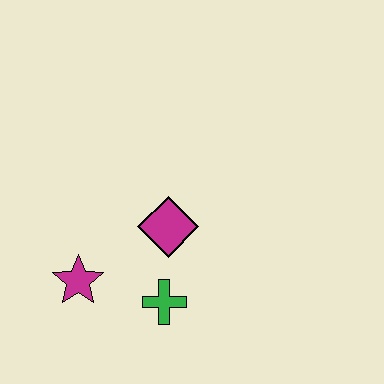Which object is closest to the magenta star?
The green cross is closest to the magenta star.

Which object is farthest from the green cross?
The magenta star is farthest from the green cross.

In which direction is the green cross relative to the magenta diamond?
The green cross is below the magenta diamond.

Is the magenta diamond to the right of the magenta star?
Yes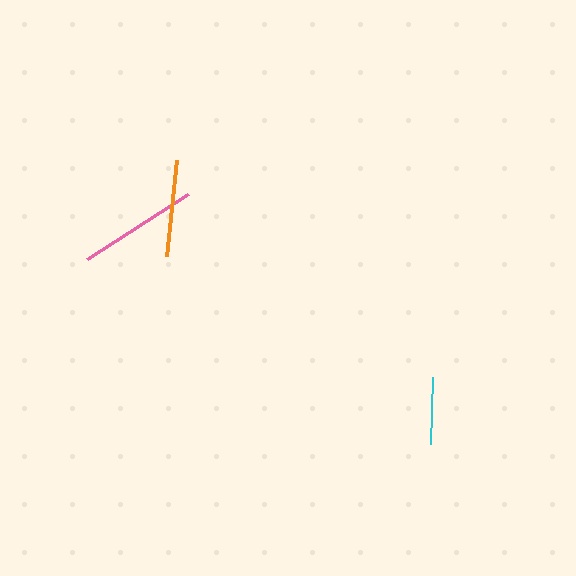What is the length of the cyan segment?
The cyan segment is approximately 66 pixels long.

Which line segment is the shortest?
The cyan line is the shortest at approximately 66 pixels.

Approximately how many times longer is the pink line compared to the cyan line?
The pink line is approximately 1.8 times the length of the cyan line.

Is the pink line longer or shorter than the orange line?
The pink line is longer than the orange line.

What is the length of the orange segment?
The orange segment is approximately 96 pixels long.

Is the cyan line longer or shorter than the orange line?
The orange line is longer than the cyan line.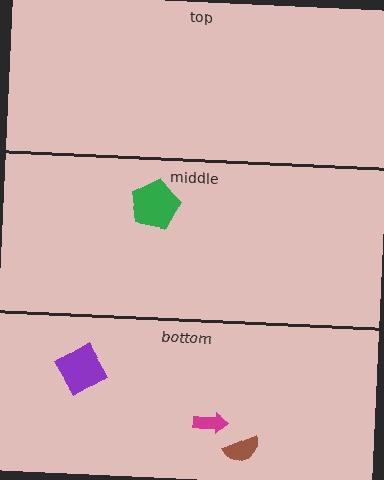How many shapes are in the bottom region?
3.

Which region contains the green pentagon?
The middle region.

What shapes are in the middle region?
The green pentagon.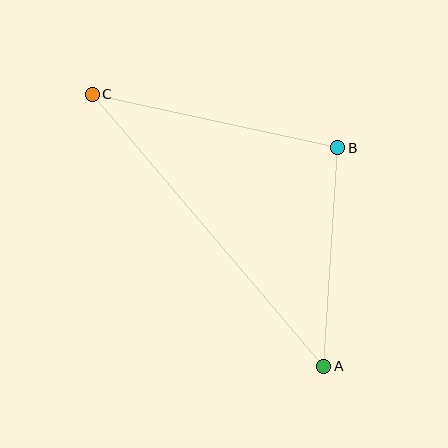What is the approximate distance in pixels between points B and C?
The distance between B and C is approximately 251 pixels.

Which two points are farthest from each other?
Points A and C are farthest from each other.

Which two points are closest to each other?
Points A and B are closest to each other.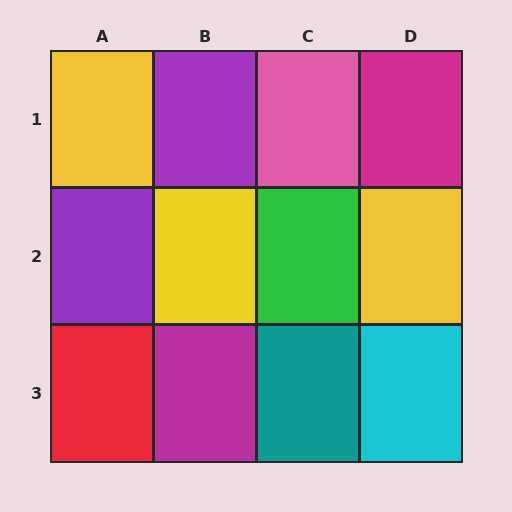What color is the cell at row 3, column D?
Cyan.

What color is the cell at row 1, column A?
Yellow.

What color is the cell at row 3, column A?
Red.